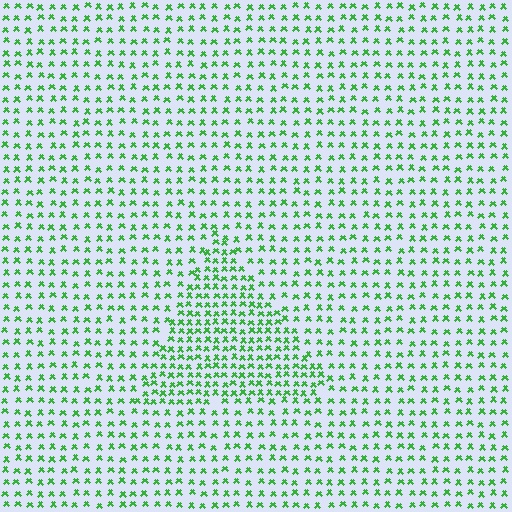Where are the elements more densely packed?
The elements are more densely packed inside the triangle boundary.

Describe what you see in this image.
The image contains small green elements arranged at two different densities. A triangle-shaped region is visible where the elements are more densely packed than the surrounding area.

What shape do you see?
I see a triangle.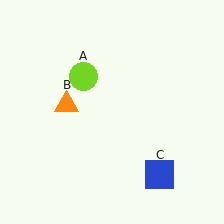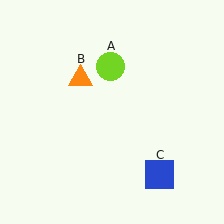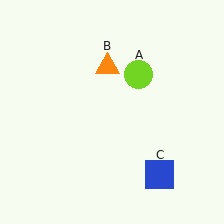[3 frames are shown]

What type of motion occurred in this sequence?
The lime circle (object A), orange triangle (object B) rotated clockwise around the center of the scene.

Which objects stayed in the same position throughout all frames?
Blue square (object C) remained stationary.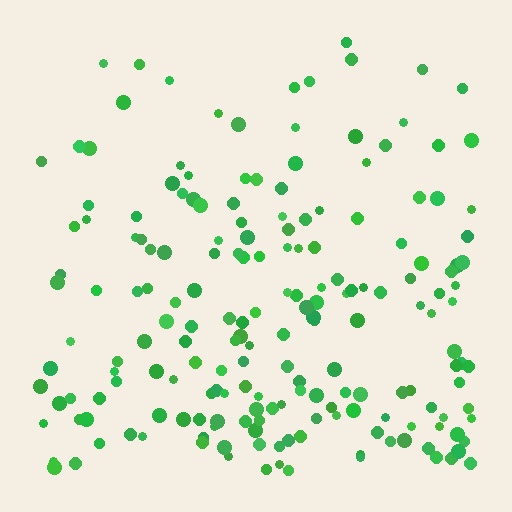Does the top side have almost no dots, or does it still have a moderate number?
Still a moderate number, just noticeably fewer than the bottom.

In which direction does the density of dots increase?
From top to bottom, with the bottom side densest.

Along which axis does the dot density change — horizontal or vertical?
Vertical.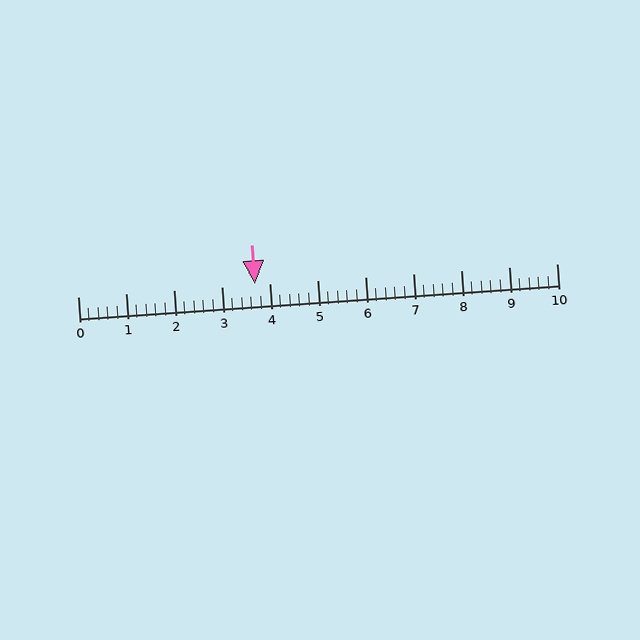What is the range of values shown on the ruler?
The ruler shows values from 0 to 10.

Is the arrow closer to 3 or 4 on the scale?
The arrow is closer to 4.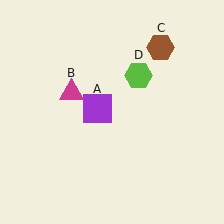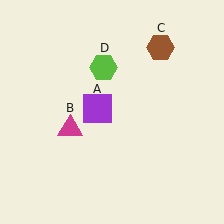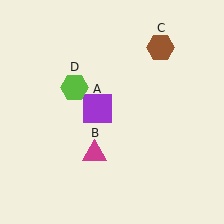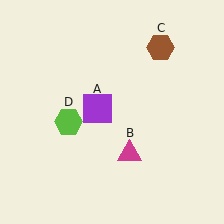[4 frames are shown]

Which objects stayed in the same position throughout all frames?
Purple square (object A) and brown hexagon (object C) remained stationary.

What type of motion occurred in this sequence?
The magenta triangle (object B), lime hexagon (object D) rotated counterclockwise around the center of the scene.